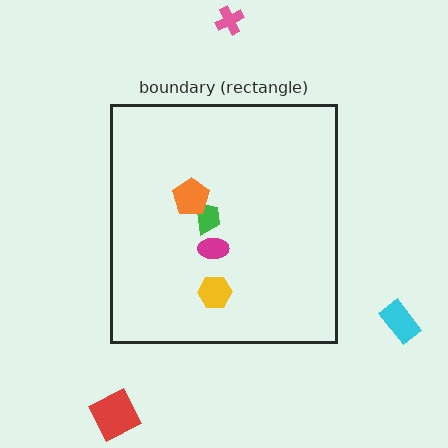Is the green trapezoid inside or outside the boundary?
Inside.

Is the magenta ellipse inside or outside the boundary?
Inside.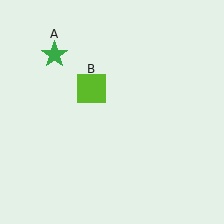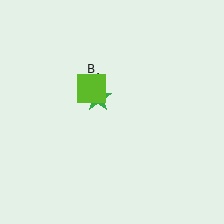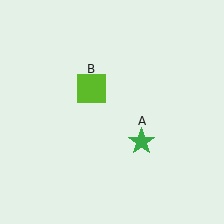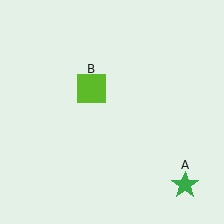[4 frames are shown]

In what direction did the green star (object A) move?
The green star (object A) moved down and to the right.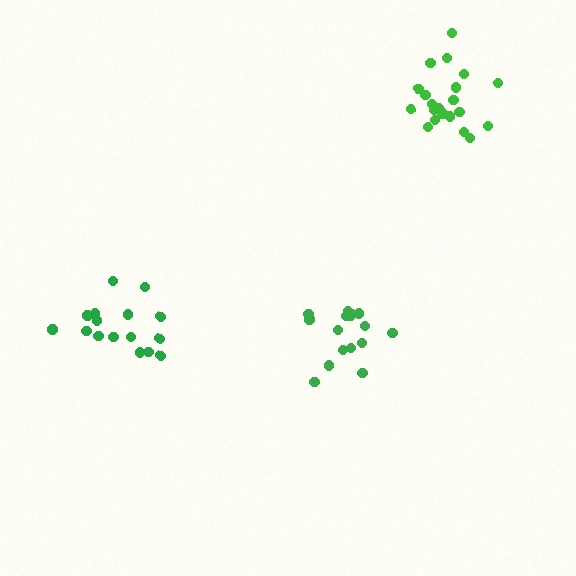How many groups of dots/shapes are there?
There are 3 groups.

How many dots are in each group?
Group 1: 16 dots, Group 2: 16 dots, Group 3: 21 dots (53 total).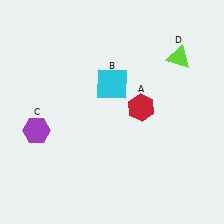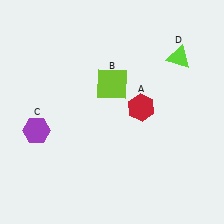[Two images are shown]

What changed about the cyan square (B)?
In Image 1, B is cyan. In Image 2, it changed to lime.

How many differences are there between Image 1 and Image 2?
There is 1 difference between the two images.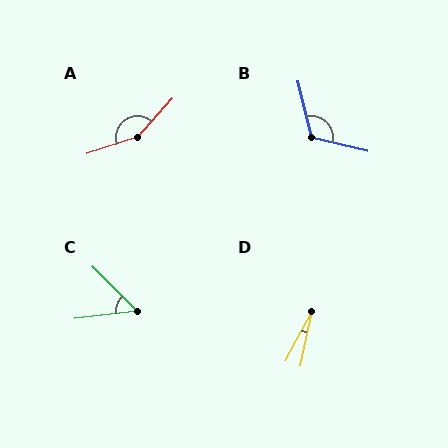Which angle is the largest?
A, at approximately 150 degrees.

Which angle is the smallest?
D, at approximately 16 degrees.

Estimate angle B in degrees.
Approximately 117 degrees.